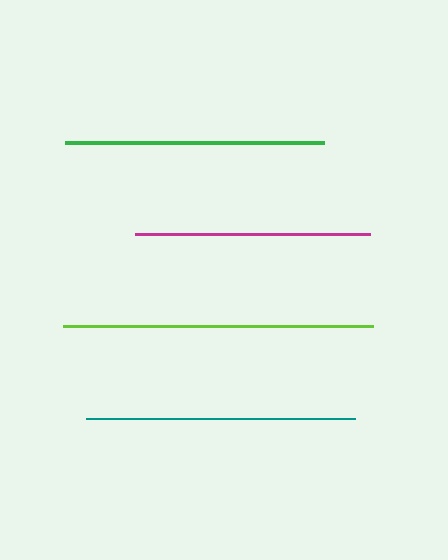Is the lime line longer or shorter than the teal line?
The lime line is longer than the teal line.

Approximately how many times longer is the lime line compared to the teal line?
The lime line is approximately 1.2 times the length of the teal line.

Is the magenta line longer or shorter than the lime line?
The lime line is longer than the magenta line.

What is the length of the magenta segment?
The magenta segment is approximately 235 pixels long.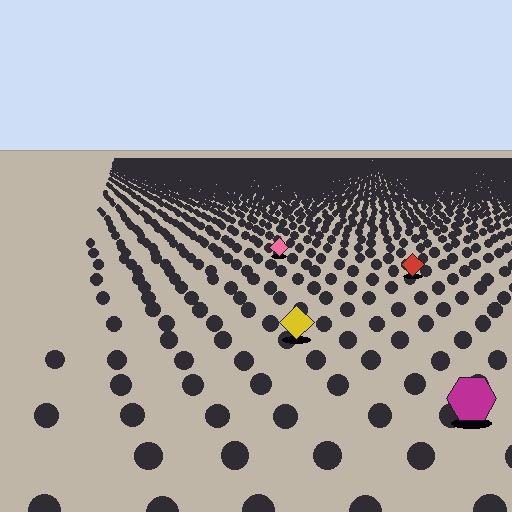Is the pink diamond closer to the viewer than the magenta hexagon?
No. The magenta hexagon is closer — you can tell from the texture gradient: the ground texture is coarser near it.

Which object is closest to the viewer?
The magenta hexagon is closest. The texture marks near it are larger and more spread out.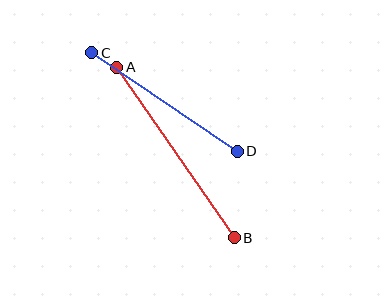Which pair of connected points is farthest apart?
Points A and B are farthest apart.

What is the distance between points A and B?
The distance is approximately 207 pixels.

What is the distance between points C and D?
The distance is approximately 176 pixels.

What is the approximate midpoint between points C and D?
The midpoint is at approximately (164, 102) pixels.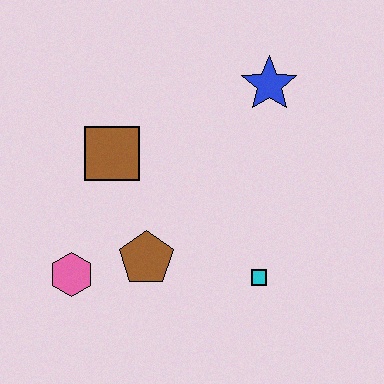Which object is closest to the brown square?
The brown pentagon is closest to the brown square.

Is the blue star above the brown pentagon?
Yes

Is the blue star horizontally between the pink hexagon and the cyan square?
No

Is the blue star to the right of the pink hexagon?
Yes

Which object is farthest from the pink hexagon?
The blue star is farthest from the pink hexagon.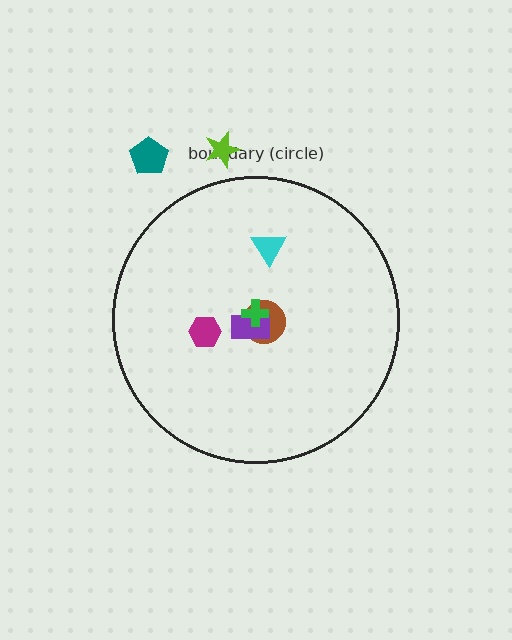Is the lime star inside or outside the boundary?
Outside.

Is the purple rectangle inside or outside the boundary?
Inside.